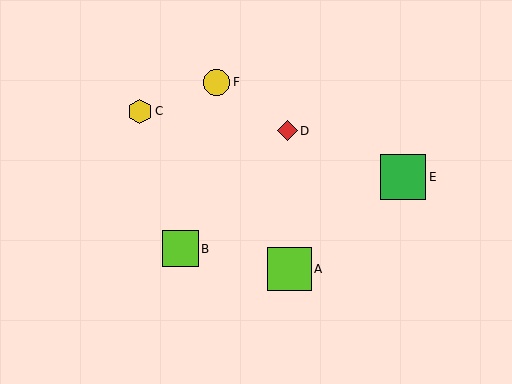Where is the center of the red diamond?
The center of the red diamond is at (287, 131).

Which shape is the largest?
The green square (labeled E) is the largest.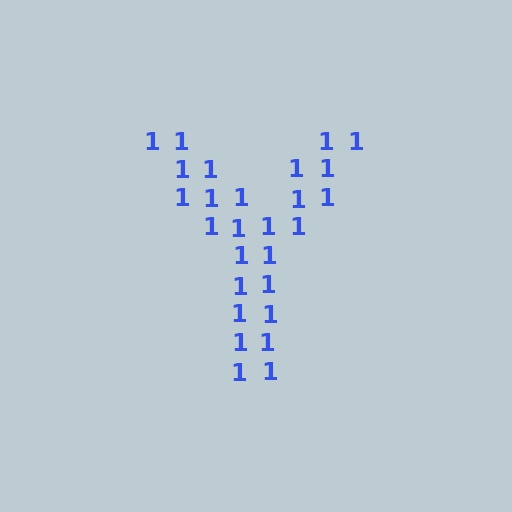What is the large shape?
The large shape is the letter Y.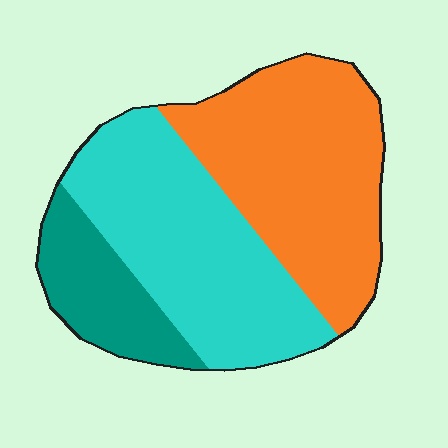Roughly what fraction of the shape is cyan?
Cyan takes up between a third and a half of the shape.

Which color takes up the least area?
Teal, at roughly 15%.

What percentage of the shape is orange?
Orange covers 42% of the shape.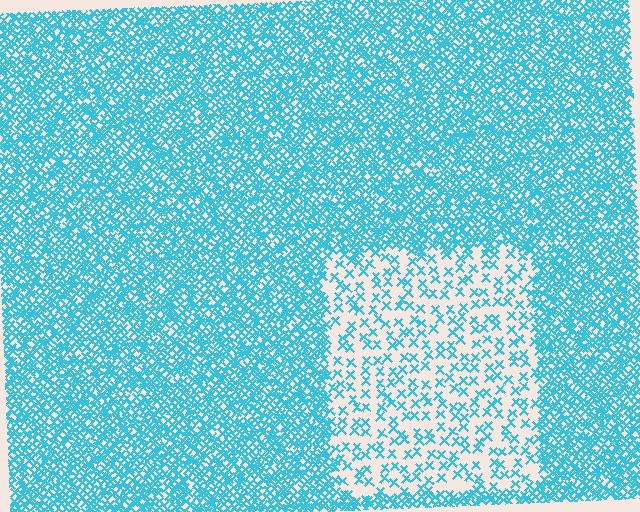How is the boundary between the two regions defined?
The boundary is defined by a change in element density (approximately 3.0x ratio). All elements are the same color, size, and shape.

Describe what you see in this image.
The image contains small cyan elements arranged at two different densities. A rectangle-shaped region is visible where the elements are less densely packed than the surrounding area.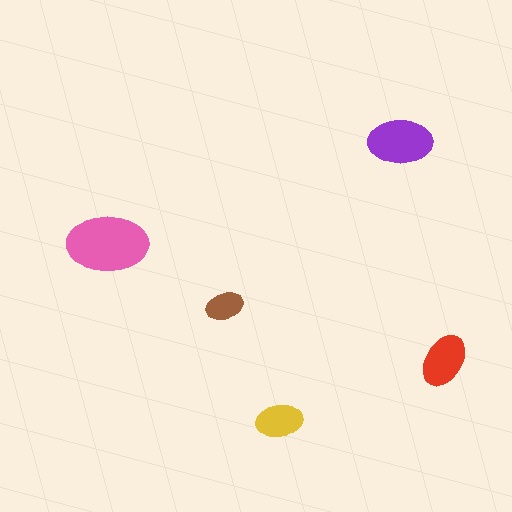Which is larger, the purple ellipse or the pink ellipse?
The pink one.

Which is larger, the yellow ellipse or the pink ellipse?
The pink one.